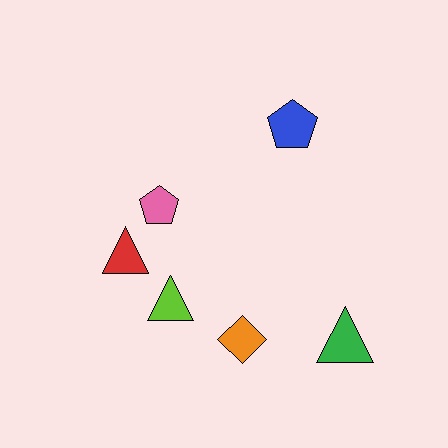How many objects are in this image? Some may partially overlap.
There are 6 objects.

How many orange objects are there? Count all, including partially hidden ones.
There is 1 orange object.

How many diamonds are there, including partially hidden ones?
There is 1 diamond.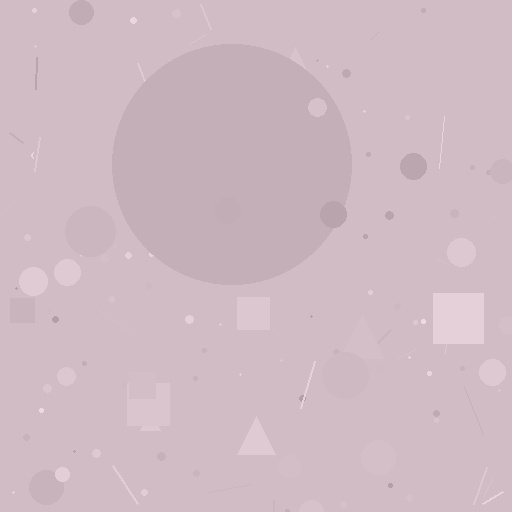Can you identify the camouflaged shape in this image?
The camouflaged shape is a circle.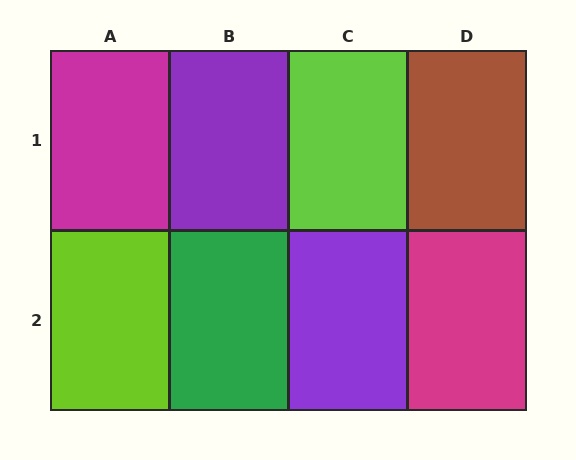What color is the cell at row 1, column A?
Magenta.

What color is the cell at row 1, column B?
Purple.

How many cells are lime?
2 cells are lime.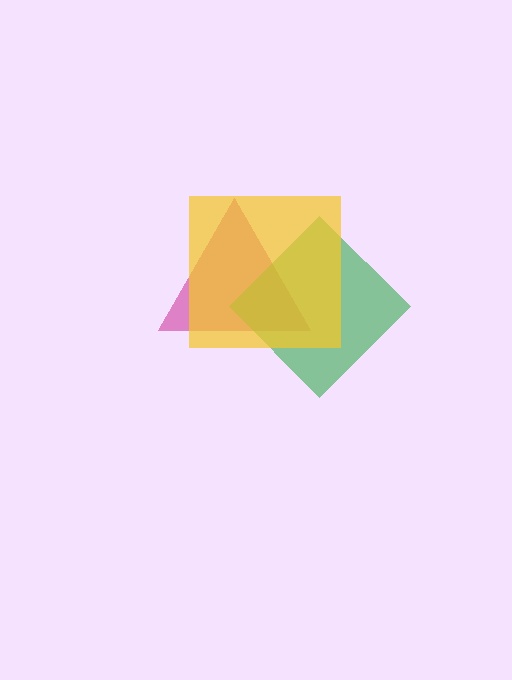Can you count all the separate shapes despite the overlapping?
Yes, there are 3 separate shapes.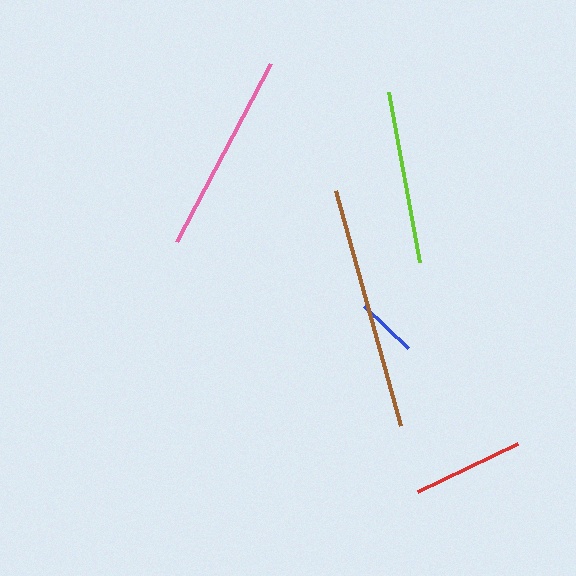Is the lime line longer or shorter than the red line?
The lime line is longer than the red line.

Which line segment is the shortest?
The blue line is the shortest at approximately 62 pixels.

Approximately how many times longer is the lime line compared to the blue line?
The lime line is approximately 2.8 times the length of the blue line.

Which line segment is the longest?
The brown line is the longest at approximately 244 pixels.